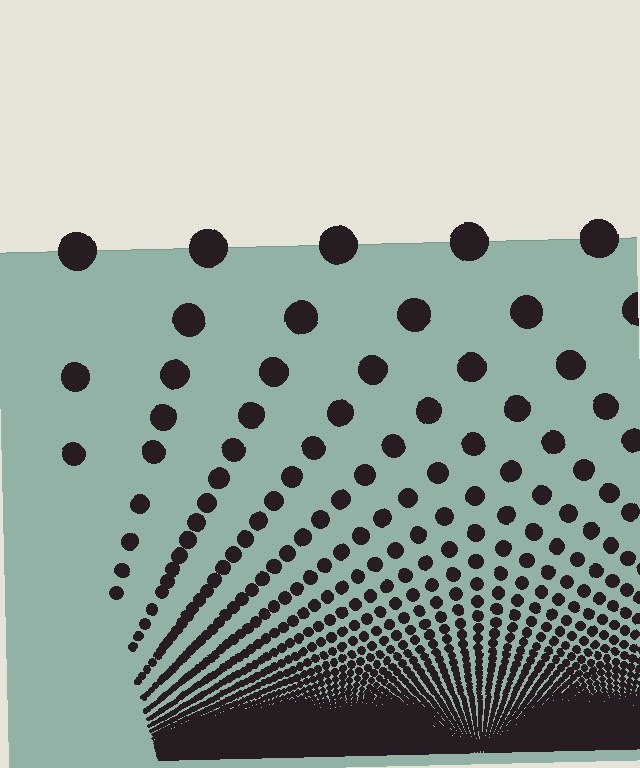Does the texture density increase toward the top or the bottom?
Density increases toward the bottom.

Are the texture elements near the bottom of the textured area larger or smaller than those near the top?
Smaller. The gradient is inverted — elements near the bottom are smaller and denser.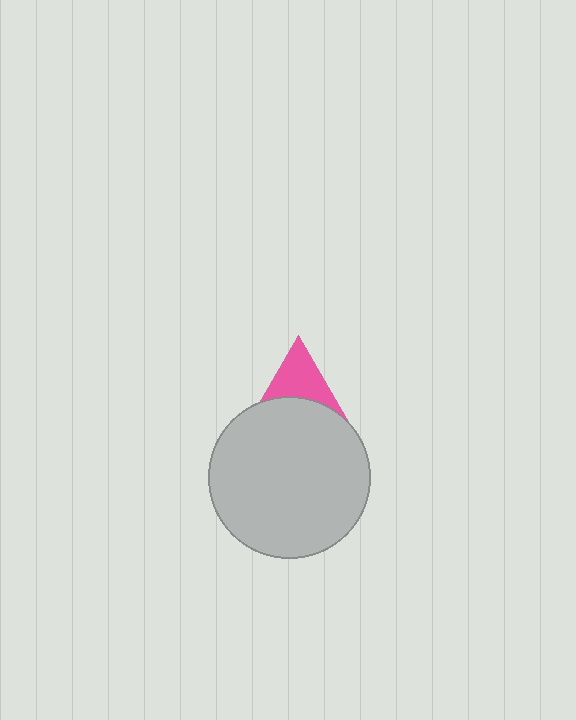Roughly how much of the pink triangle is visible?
A small part of it is visible (roughly 35%).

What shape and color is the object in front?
The object in front is a light gray circle.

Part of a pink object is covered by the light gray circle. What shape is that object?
It is a triangle.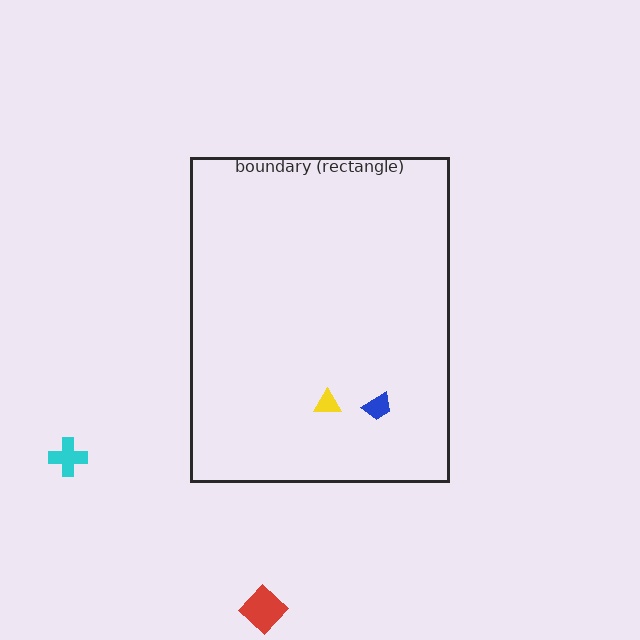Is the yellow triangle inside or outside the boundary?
Inside.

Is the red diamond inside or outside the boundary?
Outside.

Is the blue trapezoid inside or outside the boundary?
Inside.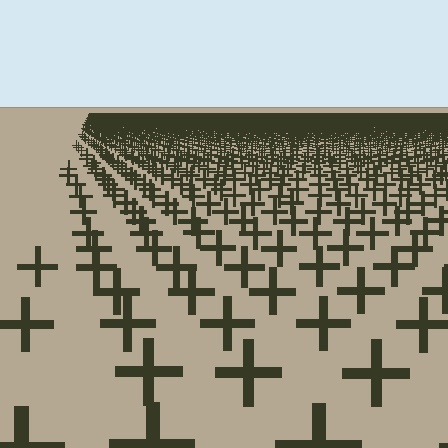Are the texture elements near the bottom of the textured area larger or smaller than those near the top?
Larger. Near the bottom, elements are closer to the viewer and appear at a bigger on-screen size.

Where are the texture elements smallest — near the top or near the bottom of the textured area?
Near the top.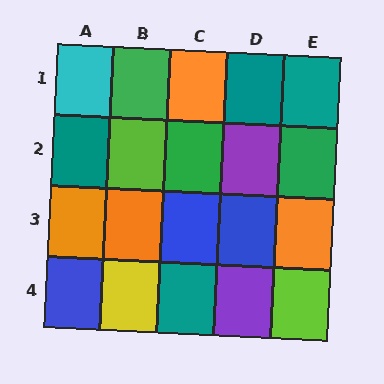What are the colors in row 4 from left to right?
Blue, yellow, teal, purple, lime.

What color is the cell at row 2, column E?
Green.